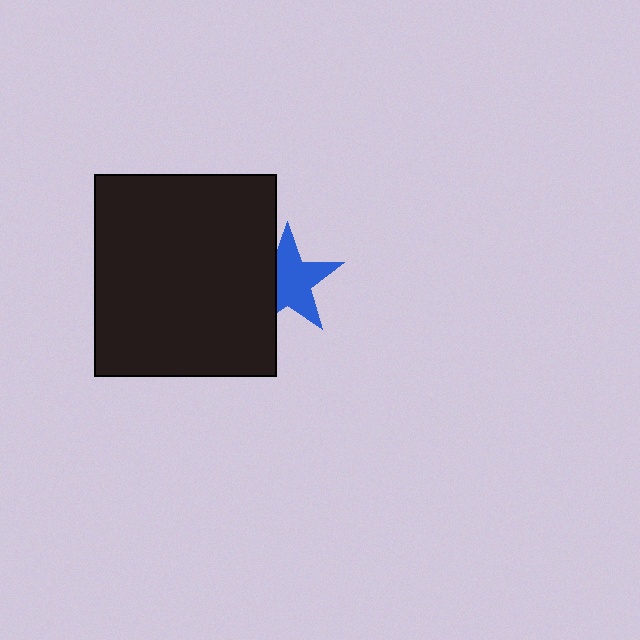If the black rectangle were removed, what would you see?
You would see the complete blue star.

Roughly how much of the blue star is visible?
Most of it is visible (roughly 67%).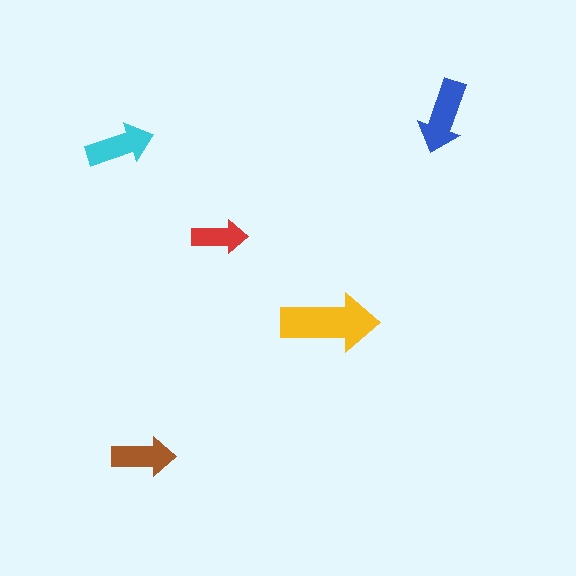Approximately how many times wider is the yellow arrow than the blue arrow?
About 1.5 times wider.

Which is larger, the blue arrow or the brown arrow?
The blue one.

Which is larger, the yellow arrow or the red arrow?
The yellow one.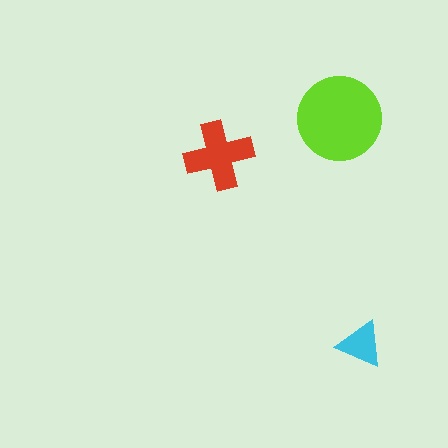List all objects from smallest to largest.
The cyan triangle, the red cross, the lime circle.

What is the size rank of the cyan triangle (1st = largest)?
3rd.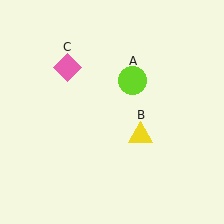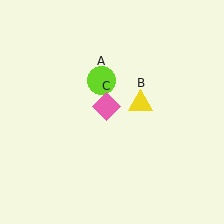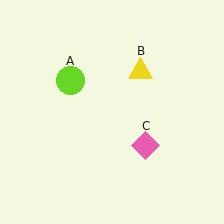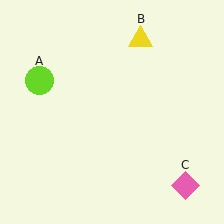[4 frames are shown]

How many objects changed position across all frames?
3 objects changed position: lime circle (object A), yellow triangle (object B), pink diamond (object C).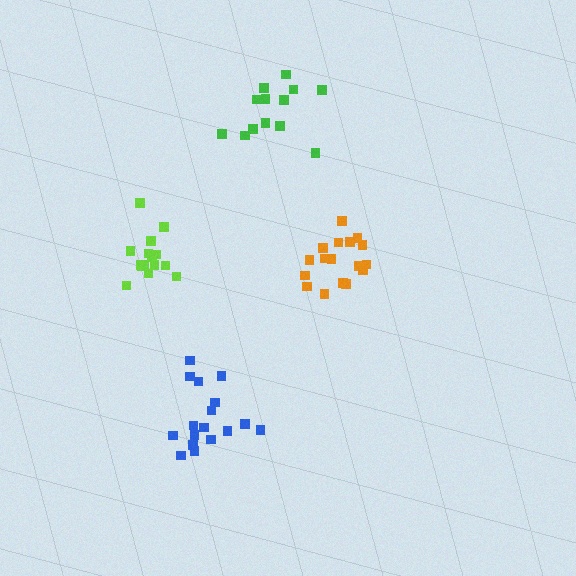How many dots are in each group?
Group 1: 13 dots, Group 2: 17 dots, Group 3: 15 dots, Group 4: 17 dots (62 total).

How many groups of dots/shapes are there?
There are 4 groups.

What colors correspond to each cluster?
The clusters are colored: green, orange, lime, blue.